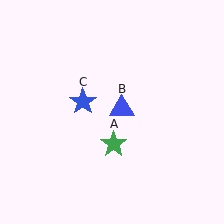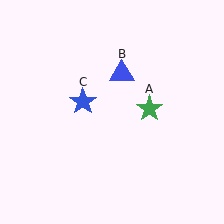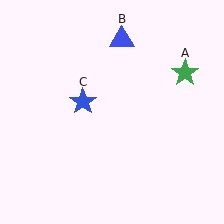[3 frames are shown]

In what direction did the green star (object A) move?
The green star (object A) moved up and to the right.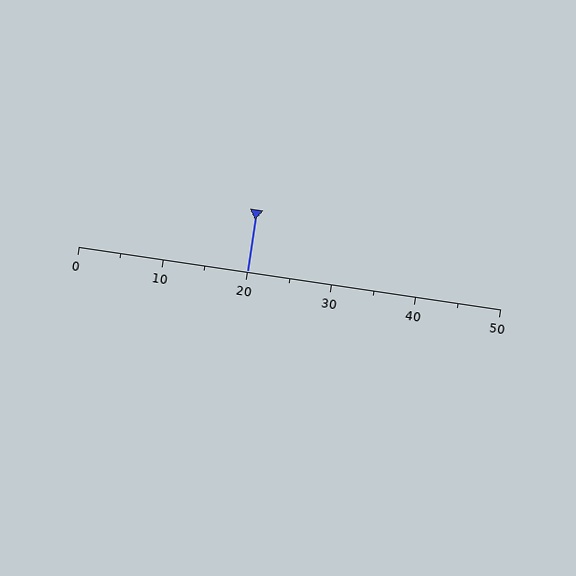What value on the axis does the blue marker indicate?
The marker indicates approximately 20.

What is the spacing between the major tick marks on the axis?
The major ticks are spaced 10 apart.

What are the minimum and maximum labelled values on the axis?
The axis runs from 0 to 50.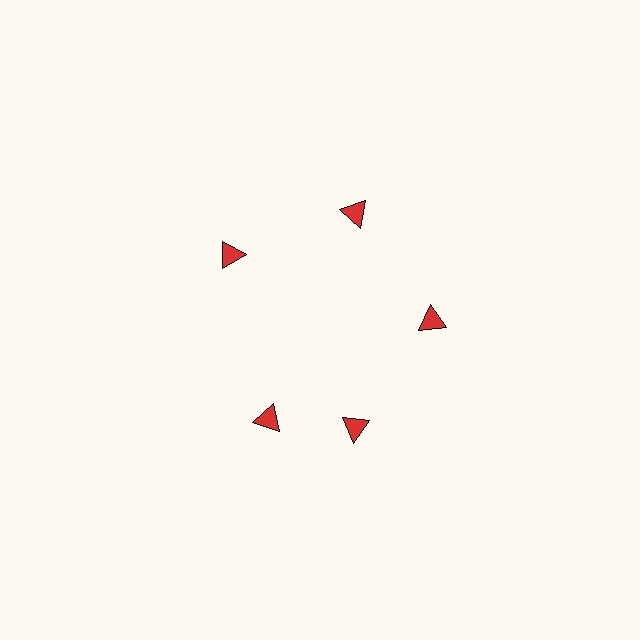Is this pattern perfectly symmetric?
No. The 5 red triangles are arranged in a ring, but one element near the 8 o'clock position is rotated out of alignment along the ring, breaking the 5-fold rotational symmetry.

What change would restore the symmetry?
The symmetry would be restored by rotating it back into even spacing with its neighbors so that all 5 triangles sit at equal angles and equal distance from the center.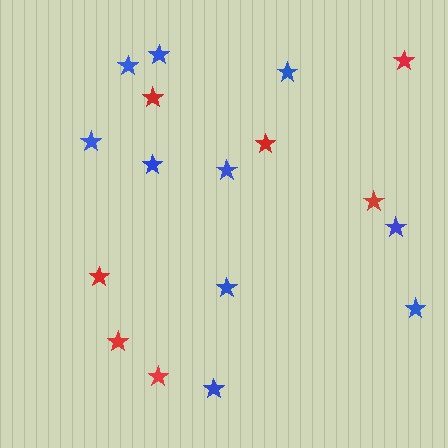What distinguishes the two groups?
There are 2 groups: one group of red stars (7) and one group of blue stars (10).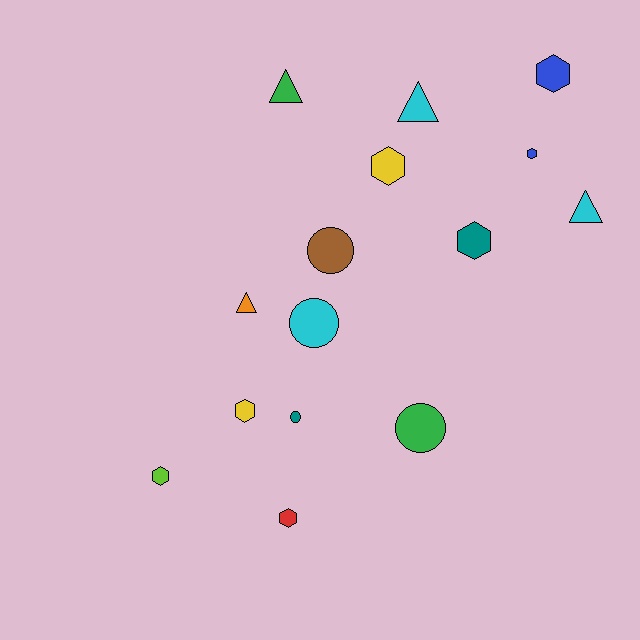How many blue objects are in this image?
There are 2 blue objects.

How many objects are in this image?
There are 15 objects.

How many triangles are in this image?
There are 4 triangles.